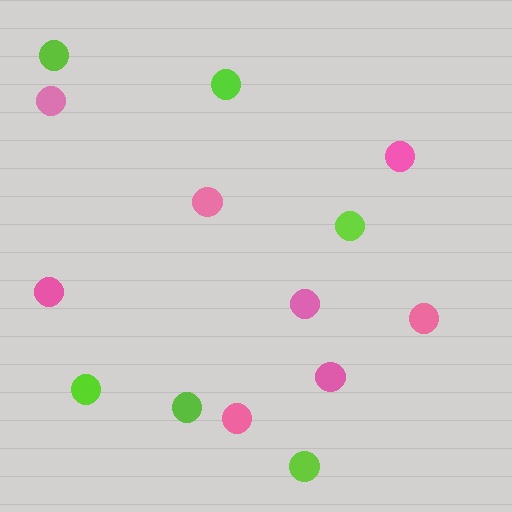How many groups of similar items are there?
There are 2 groups: one group of pink circles (8) and one group of lime circles (6).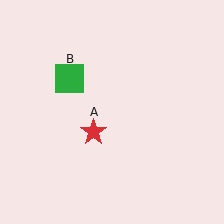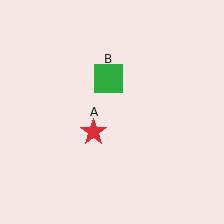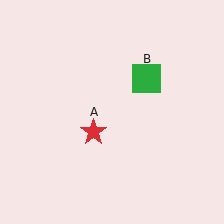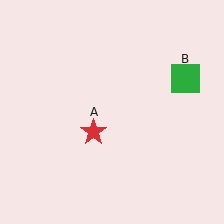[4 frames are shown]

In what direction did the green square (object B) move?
The green square (object B) moved right.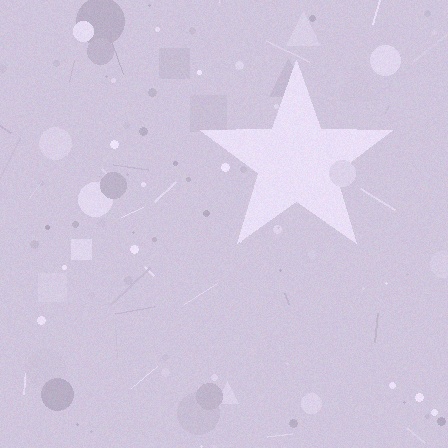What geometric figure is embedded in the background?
A star is embedded in the background.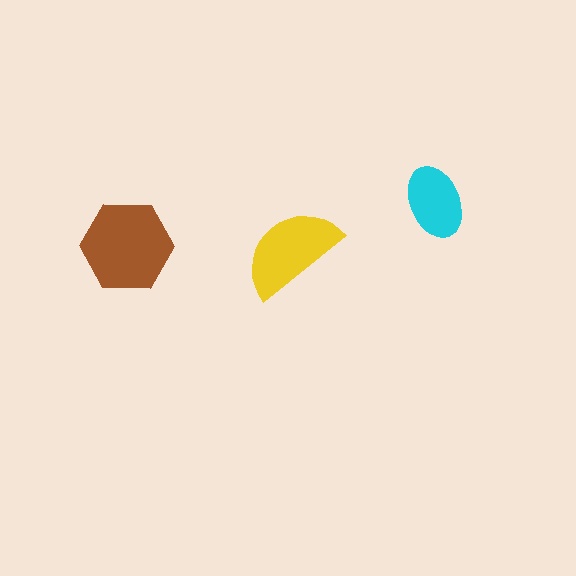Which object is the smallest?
The cyan ellipse.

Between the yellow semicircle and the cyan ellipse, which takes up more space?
The yellow semicircle.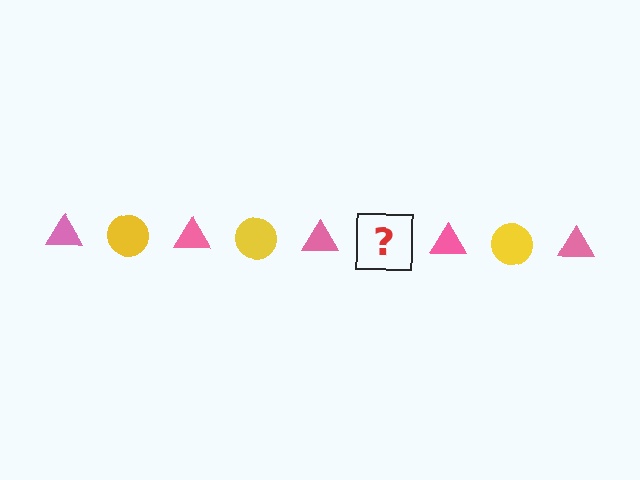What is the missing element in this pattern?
The missing element is a yellow circle.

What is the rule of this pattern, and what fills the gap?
The rule is that the pattern alternates between pink triangle and yellow circle. The gap should be filled with a yellow circle.